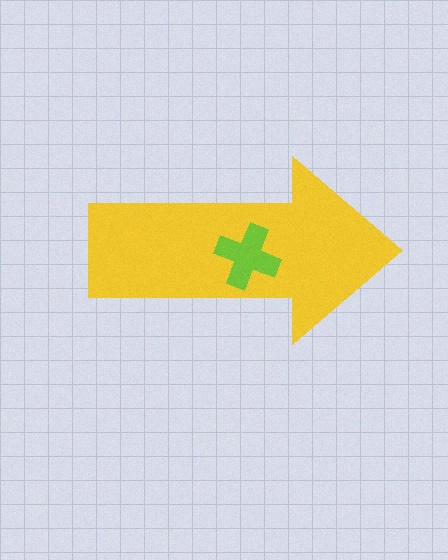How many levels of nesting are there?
2.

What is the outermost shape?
The yellow arrow.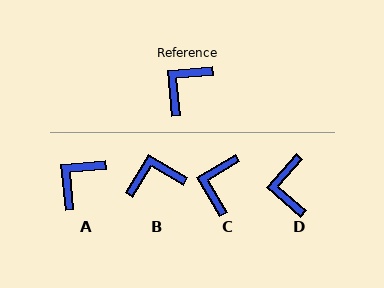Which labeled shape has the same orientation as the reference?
A.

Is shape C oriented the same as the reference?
No, it is off by about 25 degrees.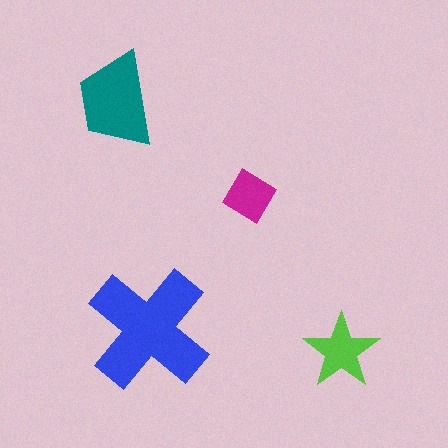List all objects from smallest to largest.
The magenta diamond, the lime star, the teal trapezoid, the blue cross.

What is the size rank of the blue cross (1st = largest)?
1st.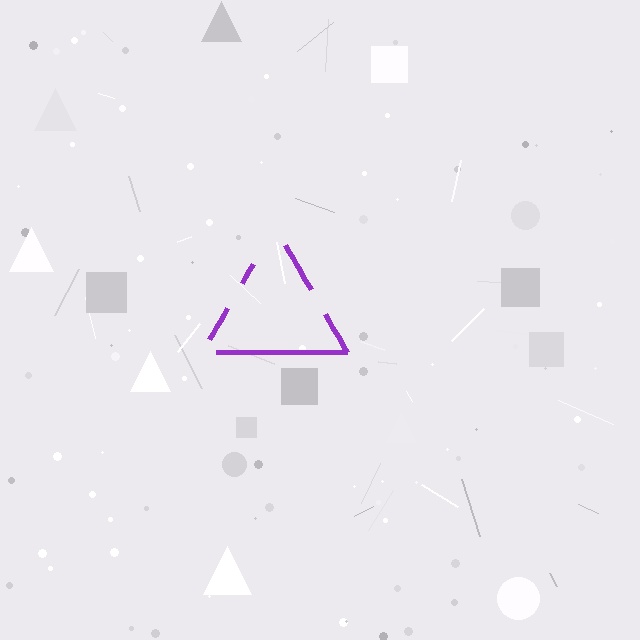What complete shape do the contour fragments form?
The contour fragments form a triangle.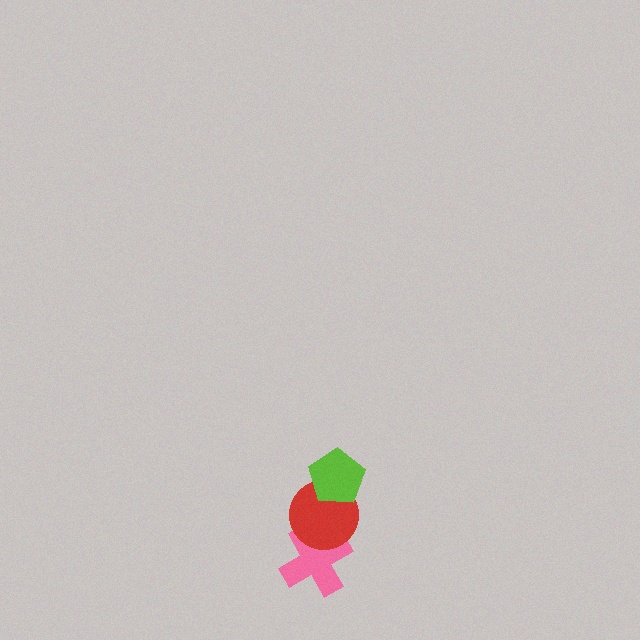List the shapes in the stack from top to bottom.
From top to bottom: the lime pentagon, the red circle, the pink cross.